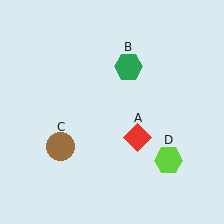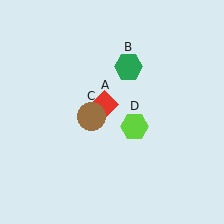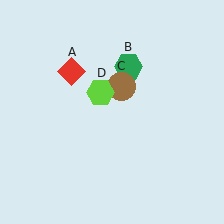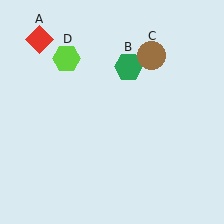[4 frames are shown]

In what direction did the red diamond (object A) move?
The red diamond (object A) moved up and to the left.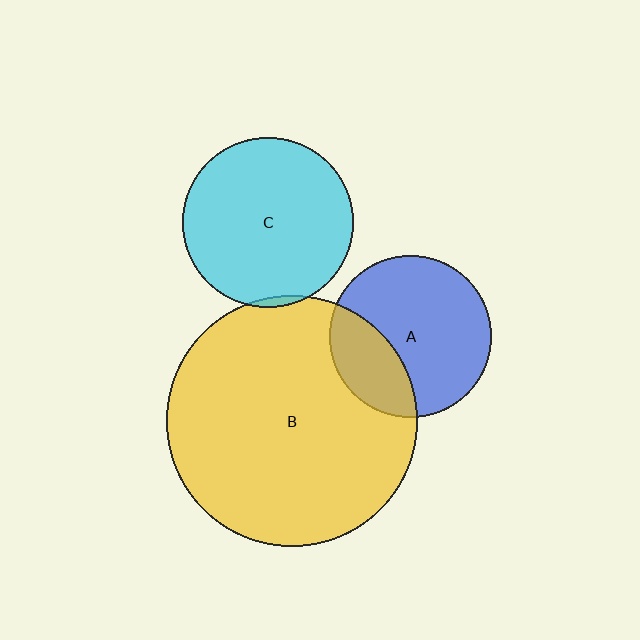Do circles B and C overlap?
Yes.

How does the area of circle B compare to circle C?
Approximately 2.2 times.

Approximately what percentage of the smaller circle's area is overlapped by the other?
Approximately 5%.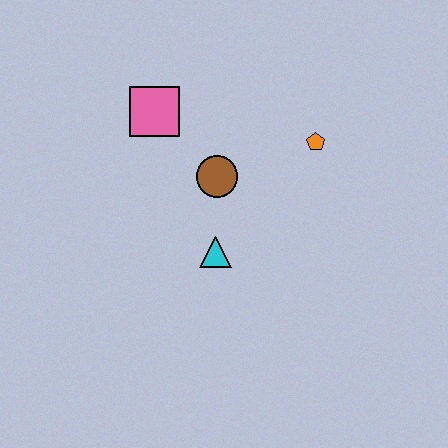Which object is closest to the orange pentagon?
The brown circle is closest to the orange pentagon.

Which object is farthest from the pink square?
The orange pentagon is farthest from the pink square.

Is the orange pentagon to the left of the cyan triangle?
No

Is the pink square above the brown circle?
Yes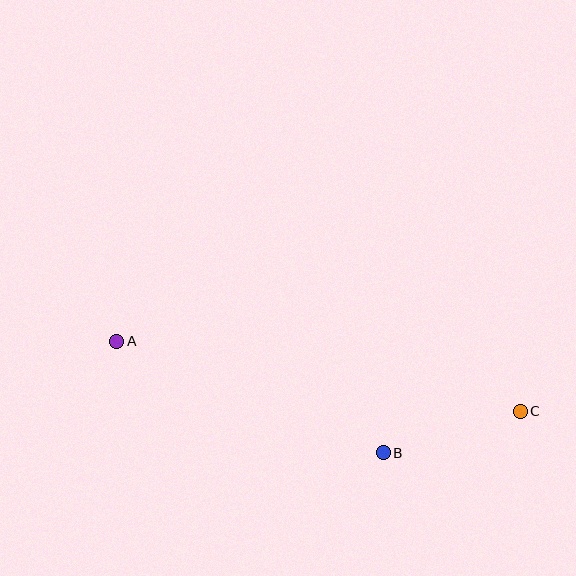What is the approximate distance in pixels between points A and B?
The distance between A and B is approximately 289 pixels.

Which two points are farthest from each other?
Points A and C are farthest from each other.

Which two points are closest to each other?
Points B and C are closest to each other.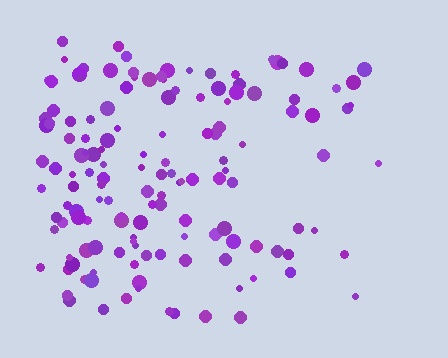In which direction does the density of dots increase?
From right to left, with the left side densest.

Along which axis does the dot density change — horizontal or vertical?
Horizontal.